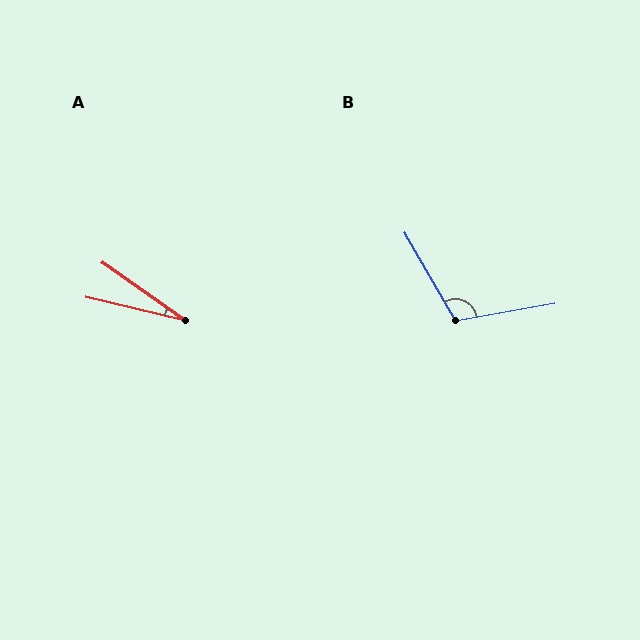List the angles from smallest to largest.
A (21°), B (110°).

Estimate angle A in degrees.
Approximately 21 degrees.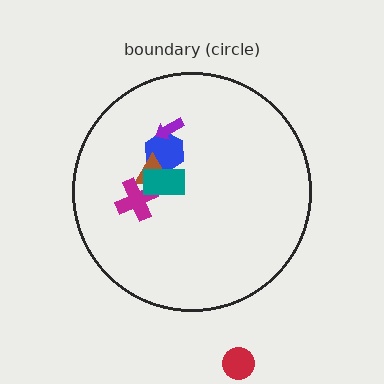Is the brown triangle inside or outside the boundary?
Inside.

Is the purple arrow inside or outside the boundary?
Inside.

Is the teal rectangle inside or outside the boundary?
Inside.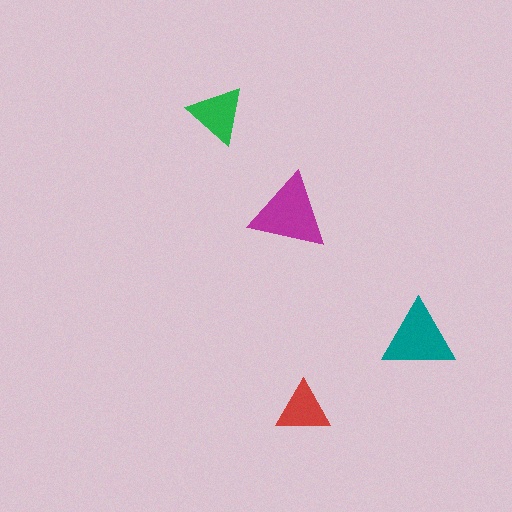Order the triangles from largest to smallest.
the magenta one, the teal one, the green one, the red one.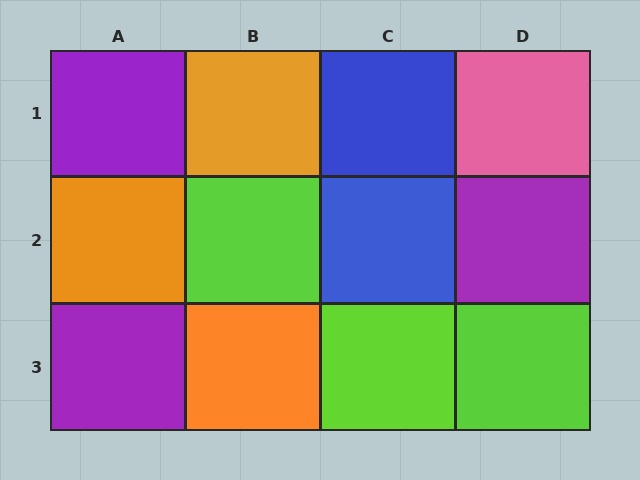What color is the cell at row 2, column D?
Purple.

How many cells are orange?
3 cells are orange.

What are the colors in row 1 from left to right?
Purple, orange, blue, pink.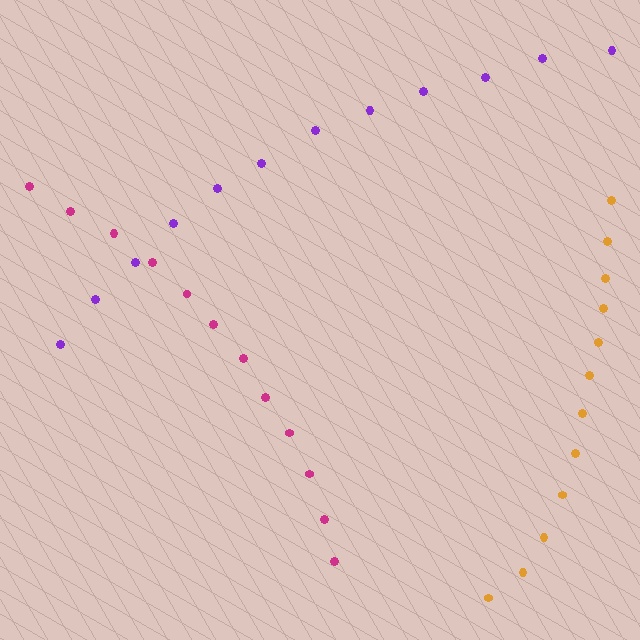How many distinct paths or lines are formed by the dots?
There are 3 distinct paths.